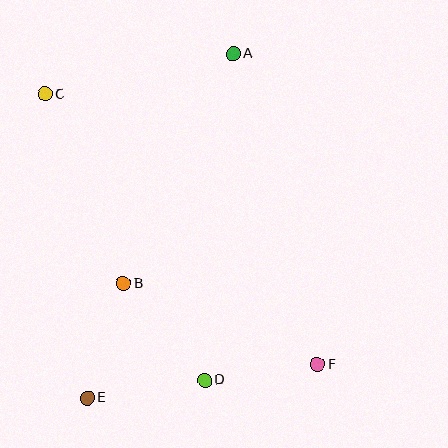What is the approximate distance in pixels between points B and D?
The distance between B and D is approximately 126 pixels.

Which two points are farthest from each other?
Points C and F are farthest from each other.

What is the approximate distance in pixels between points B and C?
The distance between B and C is approximately 205 pixels.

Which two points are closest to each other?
Points D and F are closest to each other.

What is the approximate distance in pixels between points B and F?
The distance between B and F is approximately 210 pixels.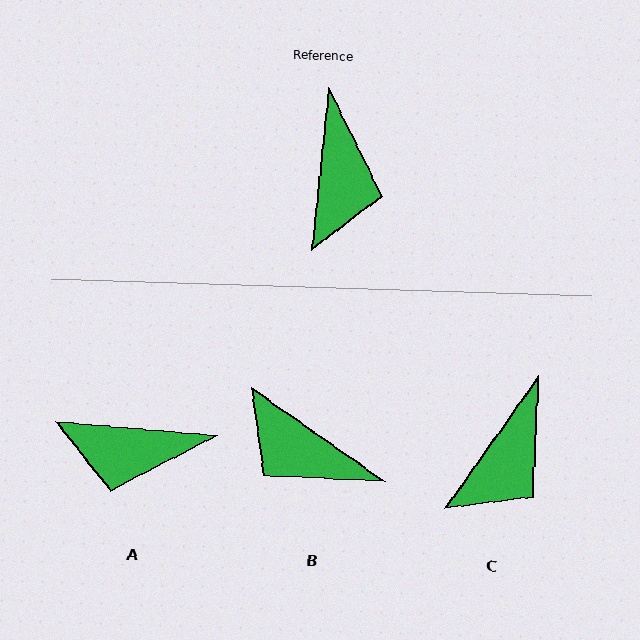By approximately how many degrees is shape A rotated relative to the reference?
Approximately 89 degrees clockwise.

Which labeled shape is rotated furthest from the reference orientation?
B, about 119 degrees away.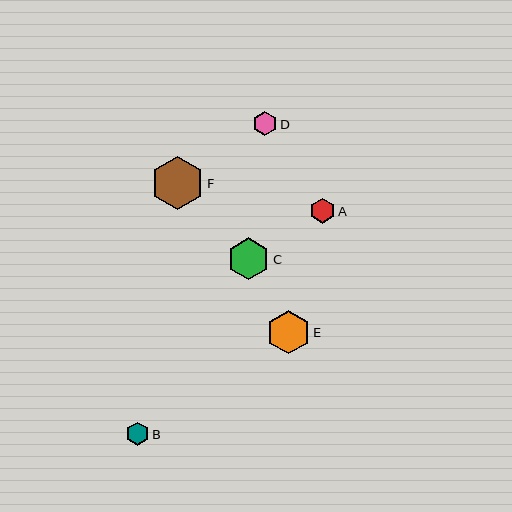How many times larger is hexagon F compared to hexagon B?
Hexagon F is approximately 2.2 times the size of hexagon B.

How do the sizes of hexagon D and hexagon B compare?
Hexagon D and hexagon B are approximately the same size.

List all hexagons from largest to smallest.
From largest to smallest: F, E, C, A, D, B.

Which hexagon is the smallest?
Hexagon B is the smallest with a size of approximately 23 pixels.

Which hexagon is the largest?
Hexagon F is the largest with a size of approximately 53 pixels.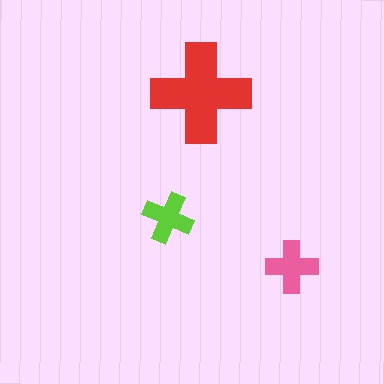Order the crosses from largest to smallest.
the red one, the pink one, the lime one.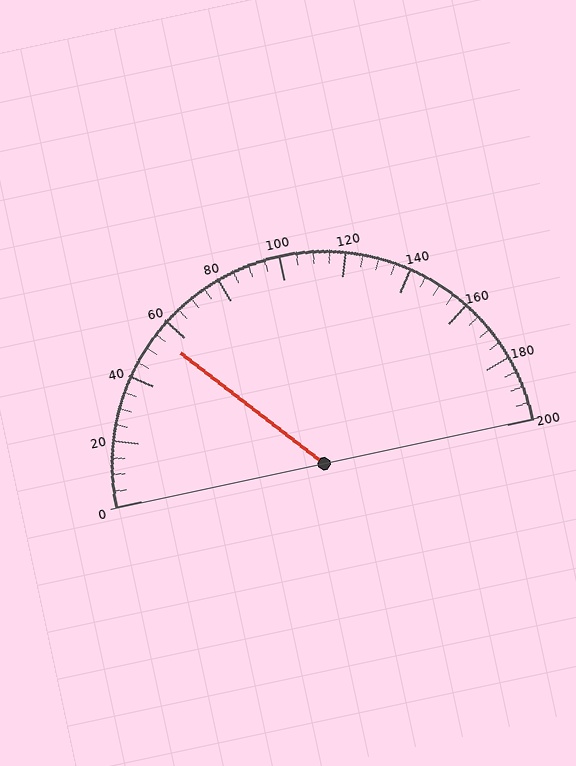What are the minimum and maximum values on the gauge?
The gauge ranges from 0 to 200.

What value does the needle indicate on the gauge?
The needle indicates approximately 55.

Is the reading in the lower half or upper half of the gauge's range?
The reading is in the lower half of the range (0 to 200).